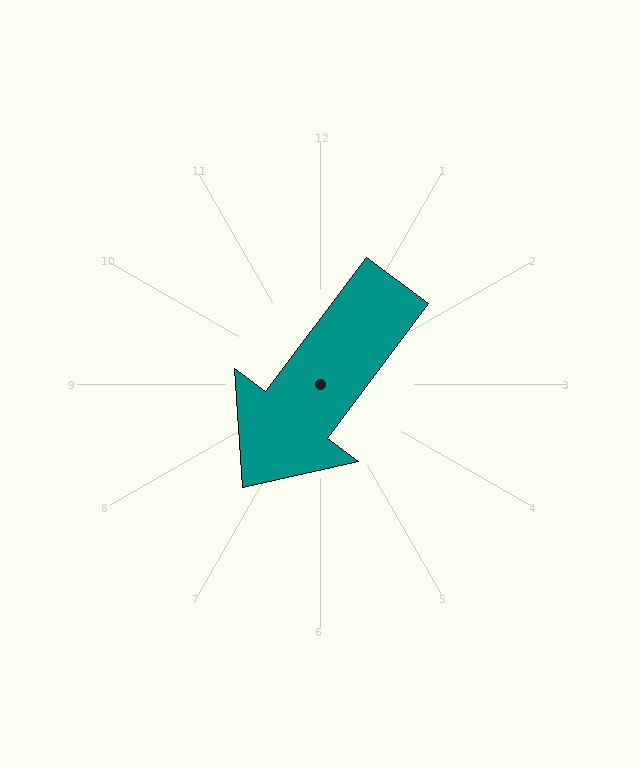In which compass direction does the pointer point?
Southwest.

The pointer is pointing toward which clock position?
Roughly 7 o'clock.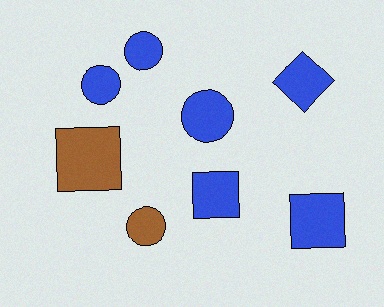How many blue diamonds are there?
There is 1 blue diamond.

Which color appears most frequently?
Blue, with 6 objects.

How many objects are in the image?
There are 8 objects.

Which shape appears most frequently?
Circle, with 4 objects.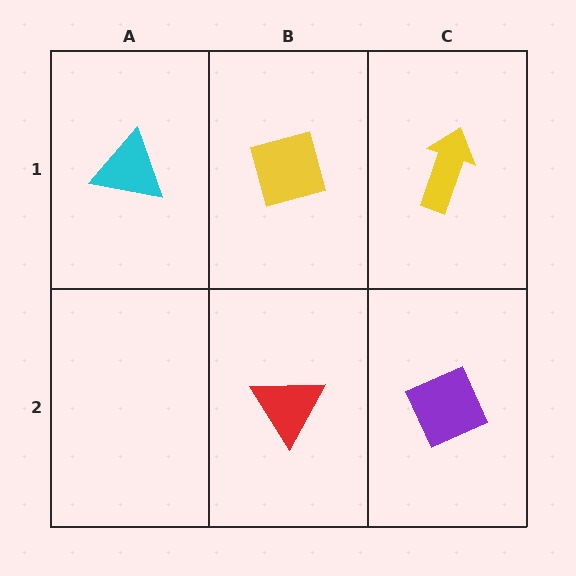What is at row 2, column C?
A purple diamond.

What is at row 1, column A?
A cyan triangle.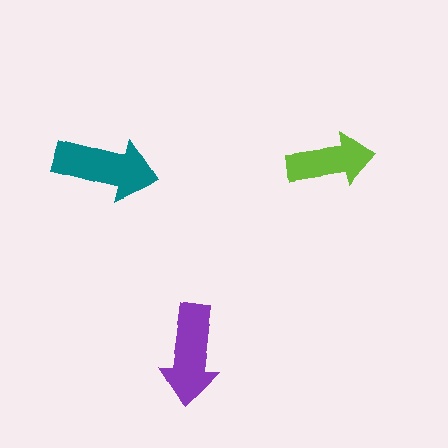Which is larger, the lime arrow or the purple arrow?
The purple one.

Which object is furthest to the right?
The lime arrow is rightmost.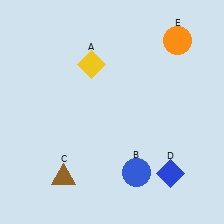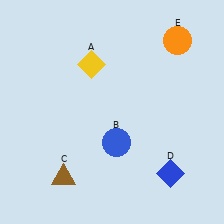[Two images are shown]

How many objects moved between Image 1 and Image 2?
1 object moved between the two images.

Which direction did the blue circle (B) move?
The blue circle (B) moved up.